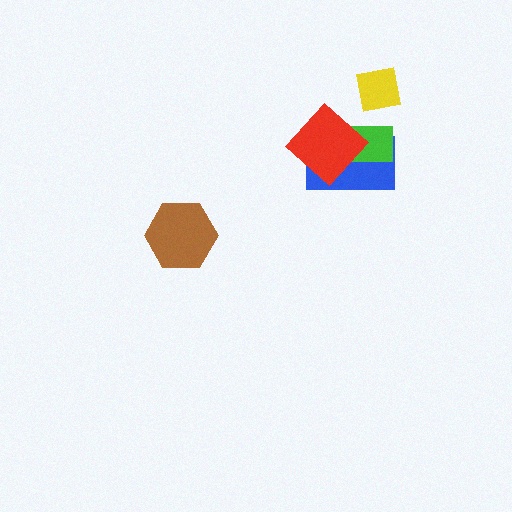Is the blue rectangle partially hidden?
Yes, it is partially covered by another shape.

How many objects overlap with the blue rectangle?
2 objects overlap with the blue rectangle.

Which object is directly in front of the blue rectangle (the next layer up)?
The green rectangle is directly in front of the blue rectangle.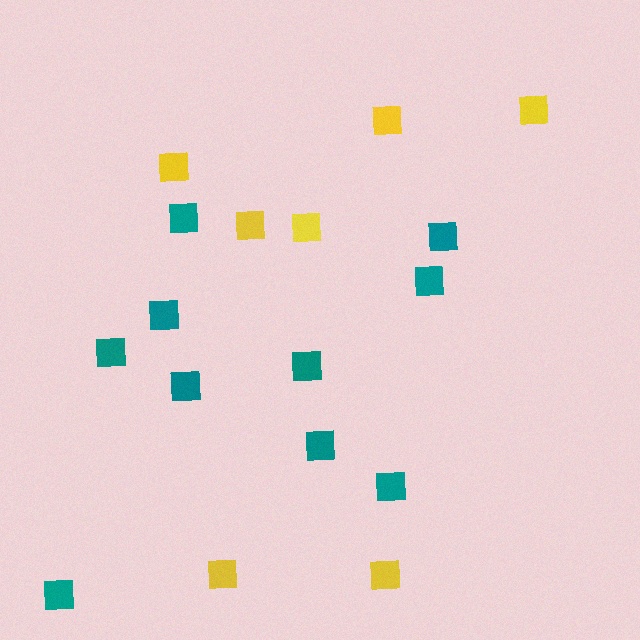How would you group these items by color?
There are 2 groups: one group of yellow squares (7) and one group of teal squares (10).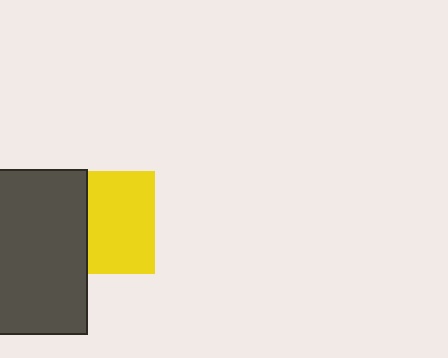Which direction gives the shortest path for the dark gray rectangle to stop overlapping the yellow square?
Moving left gives the shortest separation.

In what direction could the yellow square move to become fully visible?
The yellow square could move right. That would shift it out from behind the dark gray rectangle entirely.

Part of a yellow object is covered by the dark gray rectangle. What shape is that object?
It is a square.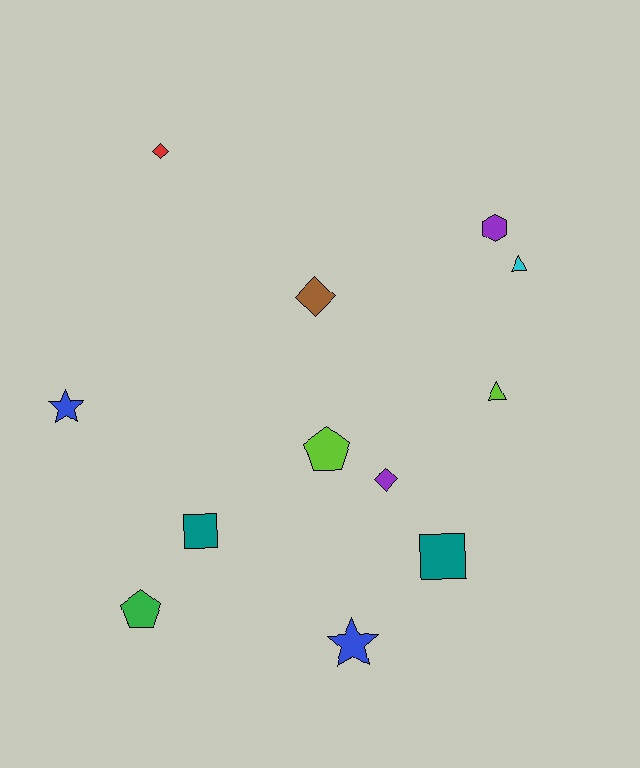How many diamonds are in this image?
There are 3 diamonds.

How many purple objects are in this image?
There are 2 purple objects.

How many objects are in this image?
There are 12 objects.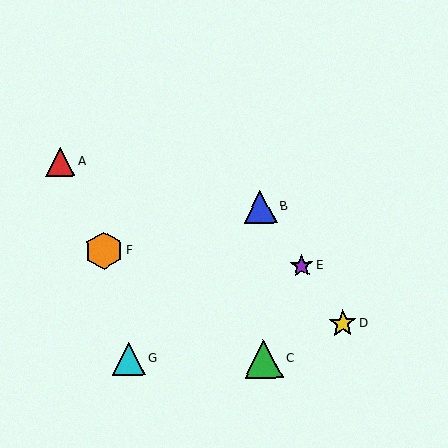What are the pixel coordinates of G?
Object G is at (129, 359).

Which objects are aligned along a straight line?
Objects B, D, E are aligned along a straight line.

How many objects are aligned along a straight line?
3 objects (B, D, E) are aligned along a straight line.